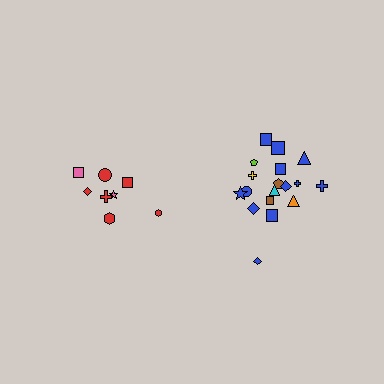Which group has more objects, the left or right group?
The right group.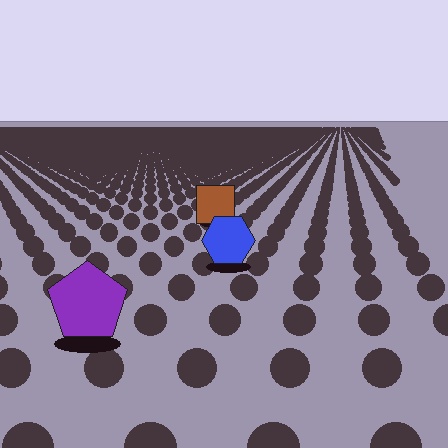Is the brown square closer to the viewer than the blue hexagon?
No. The blue hexagon is closer — you can tell from the texture gradient: the ground texture is coarser near it.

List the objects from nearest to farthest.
From nearest to farthest: the purple pentagon, the blue hexagon, the brown square.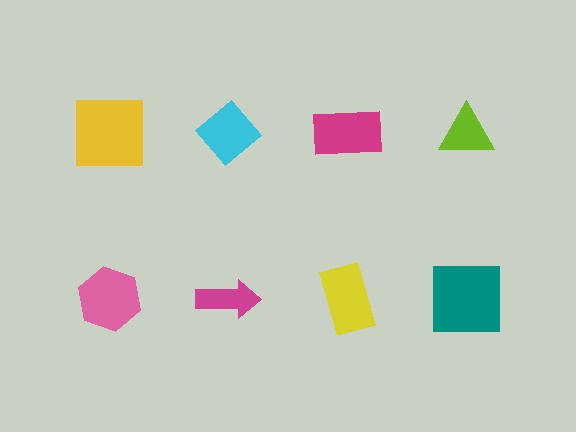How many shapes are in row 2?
4 shapes.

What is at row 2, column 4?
A teal square.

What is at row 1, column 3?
A magenta rectangle.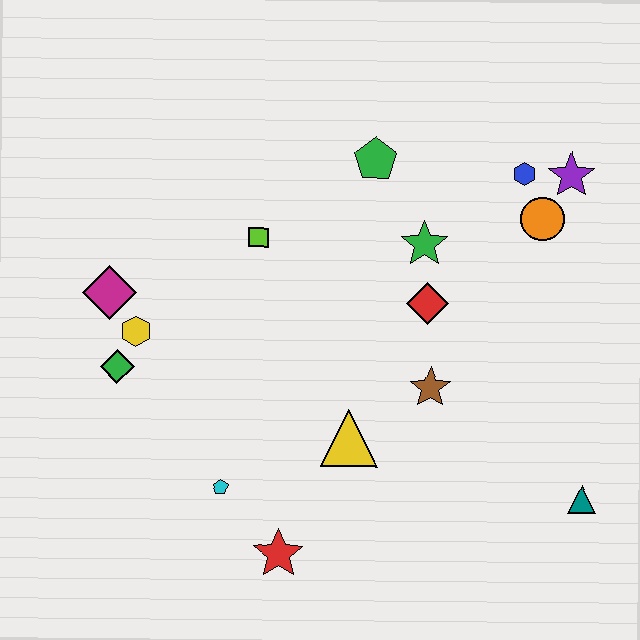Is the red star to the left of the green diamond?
No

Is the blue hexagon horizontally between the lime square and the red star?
No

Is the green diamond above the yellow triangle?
Yes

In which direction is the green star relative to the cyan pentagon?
The green star is above the cyan pentagon.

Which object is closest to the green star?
The red diamond is closest to the green star.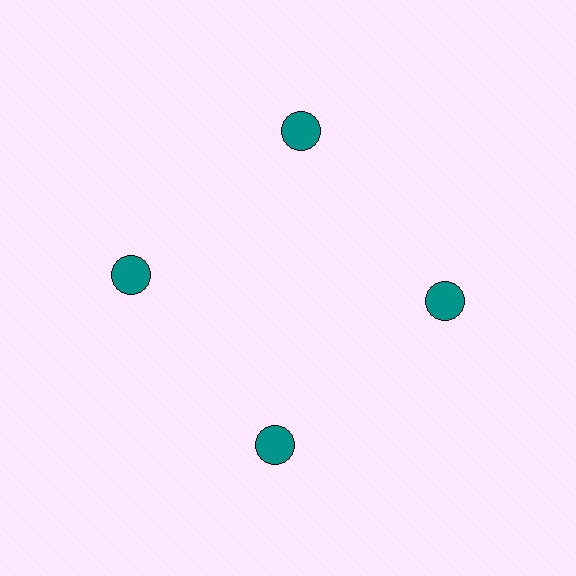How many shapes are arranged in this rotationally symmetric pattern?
There are 4 shapes, arranged in 4 groups of 1.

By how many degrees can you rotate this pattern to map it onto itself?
The pattern maps onto itself every 90 degrees of rotation.